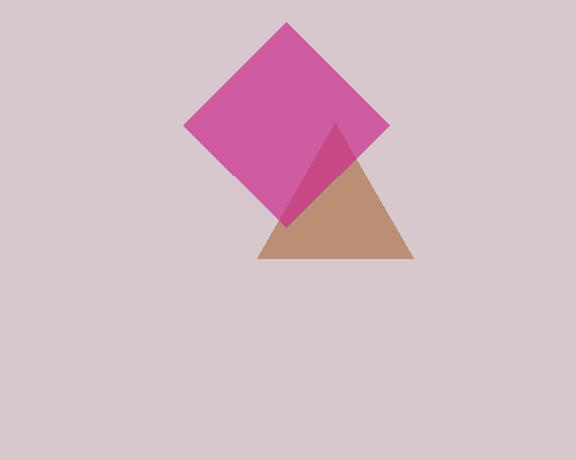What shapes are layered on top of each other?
The layered shapes are: a brown triangle, a magenta diamond.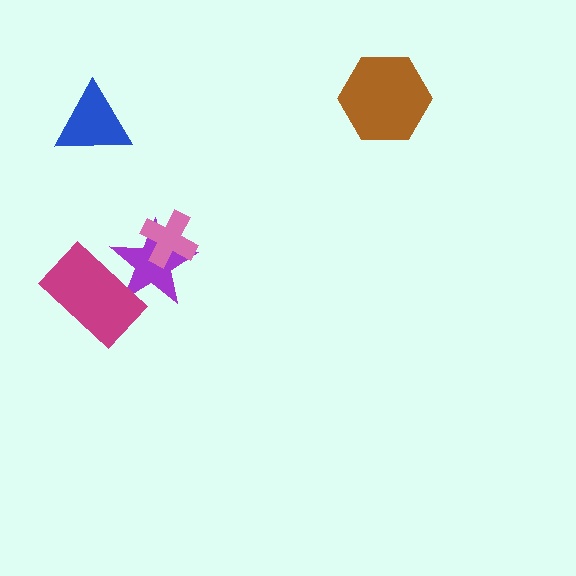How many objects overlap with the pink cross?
1 object overlaps with the pink cross.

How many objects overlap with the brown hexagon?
0 objects overlap with the brown hexagon.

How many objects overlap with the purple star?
2 objects overlap with the purple star.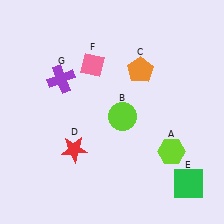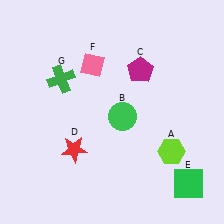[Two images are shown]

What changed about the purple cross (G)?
In Image 1, G is purple. In Image 2, it changed to green.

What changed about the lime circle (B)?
In Image 1, B is lime. In Image 2, it changed to green.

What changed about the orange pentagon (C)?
In Image 1, C is orange. In Image 2, it changed to magenta.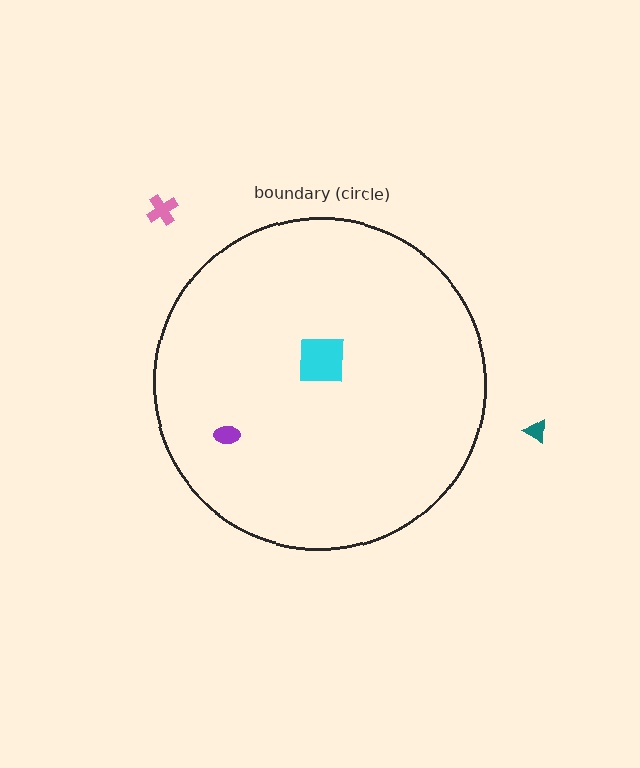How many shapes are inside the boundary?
2 inside, 2 outside.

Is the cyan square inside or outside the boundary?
Inside.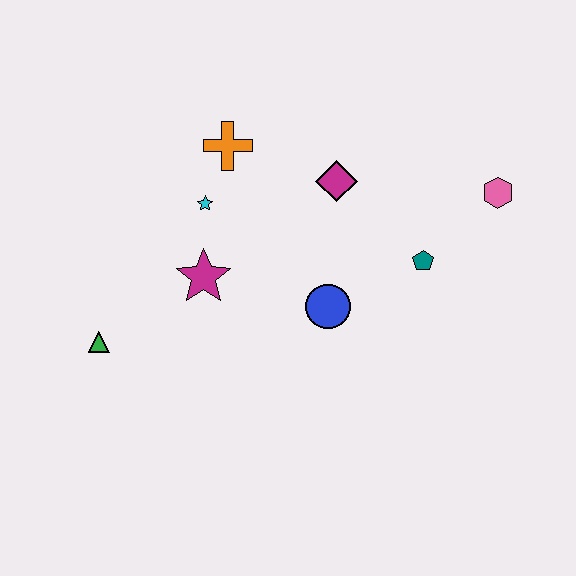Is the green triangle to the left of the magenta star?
Yes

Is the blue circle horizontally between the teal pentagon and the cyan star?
Yes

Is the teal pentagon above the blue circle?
Yes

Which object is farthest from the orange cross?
The pink hexagon is farthest from the orange cross.